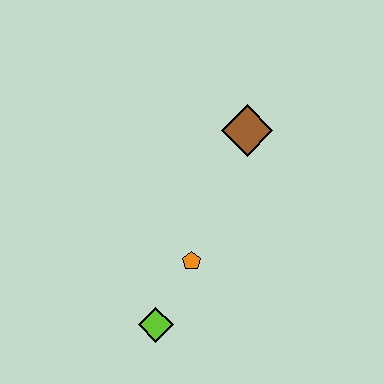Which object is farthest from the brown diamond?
The lime diamond is farthest from the brown diamond.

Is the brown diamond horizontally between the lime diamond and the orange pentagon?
No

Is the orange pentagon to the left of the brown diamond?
Yes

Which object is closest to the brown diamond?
The orange pentagon is closest to the brown diamond.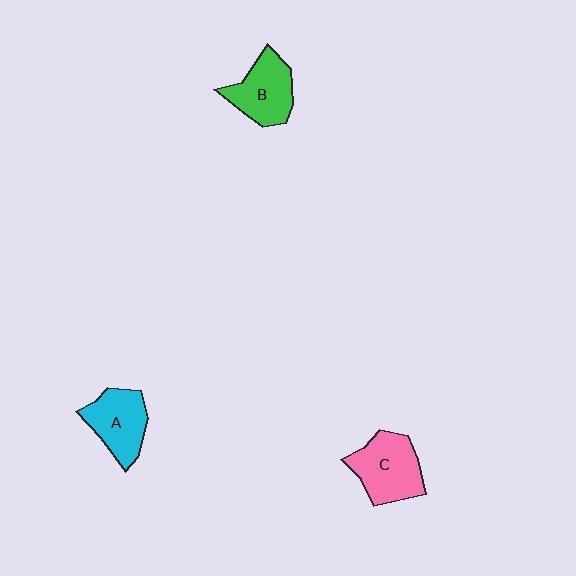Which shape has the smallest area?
Shape A (cyan).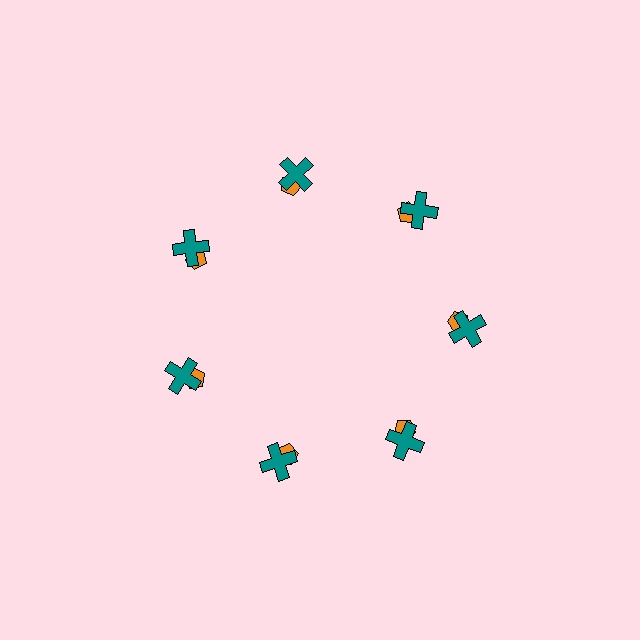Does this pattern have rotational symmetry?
Yes, this pattern has 7-fold rotational symmetry. It looks the same after rotating 51 degrees around the center.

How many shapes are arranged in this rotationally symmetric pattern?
There are 14 shapes, arranged in 7 groups of 2.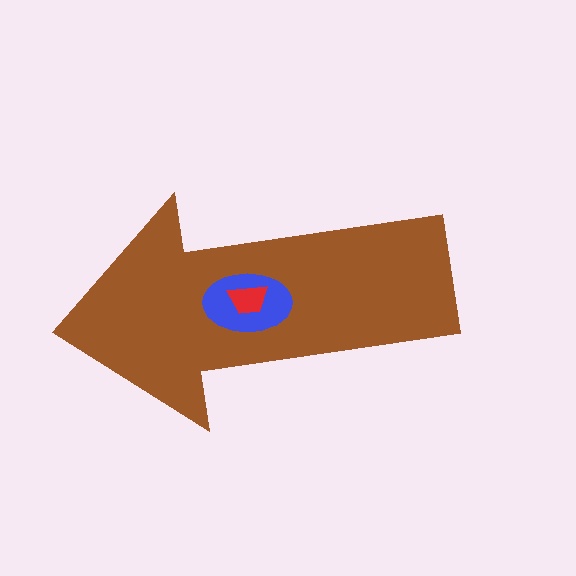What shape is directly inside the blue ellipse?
The red trapezoid.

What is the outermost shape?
The brown arrow.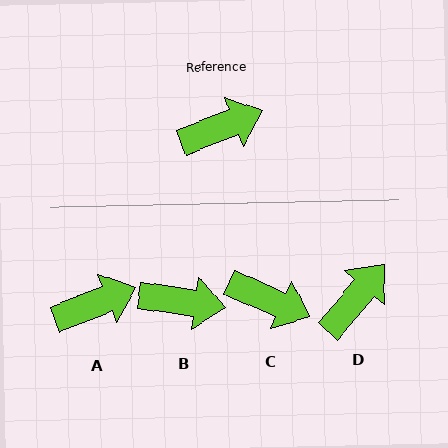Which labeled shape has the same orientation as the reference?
A.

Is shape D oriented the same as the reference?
No, it is off by about 28 degrees.